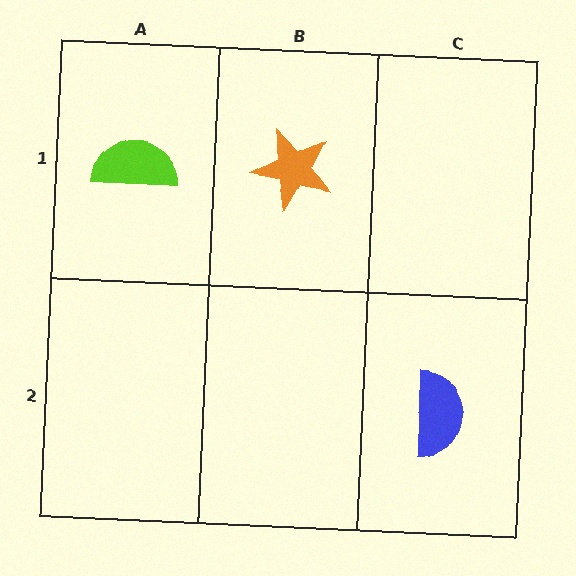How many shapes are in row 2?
1 shape.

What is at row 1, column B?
An orange star.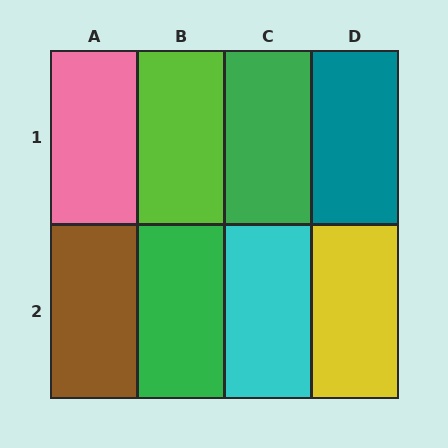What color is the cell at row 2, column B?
Green.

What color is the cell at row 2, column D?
Yellow.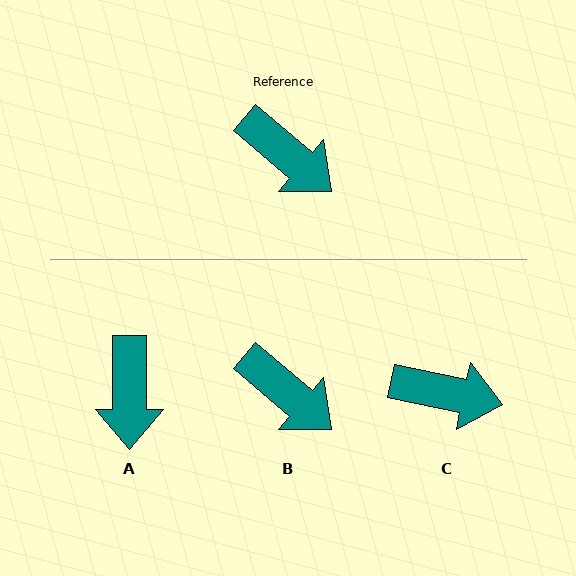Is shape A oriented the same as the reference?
No, it is off by about 49 degrees.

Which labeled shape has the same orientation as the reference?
B.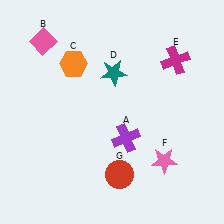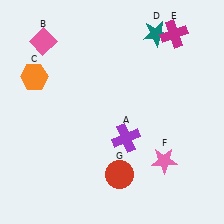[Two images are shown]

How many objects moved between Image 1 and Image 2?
3 objects moved between the two images.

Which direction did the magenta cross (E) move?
The magenta cross (E) moved up.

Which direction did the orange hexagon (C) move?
The orange hexagon (C) moved left.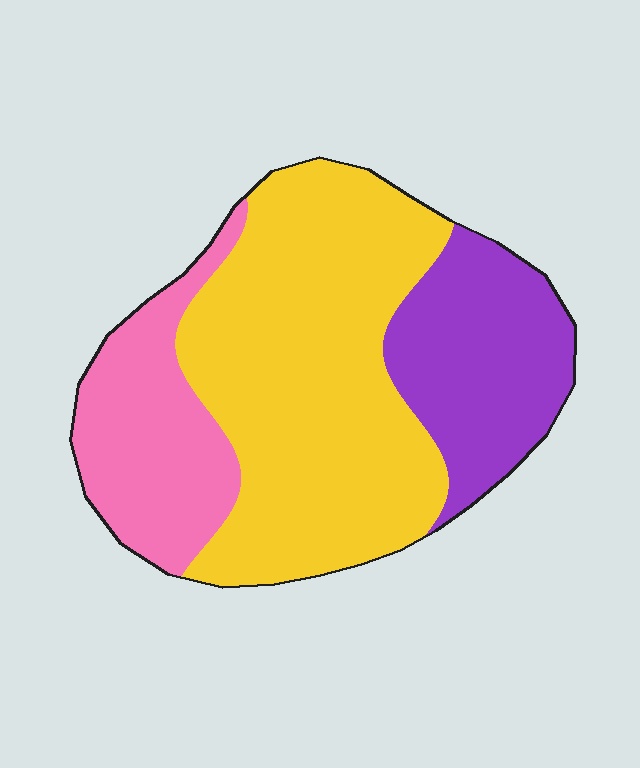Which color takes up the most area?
Yellow, at roughly 55%.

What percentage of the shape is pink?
Pink takes up about one fifth (1/5) of the shape.